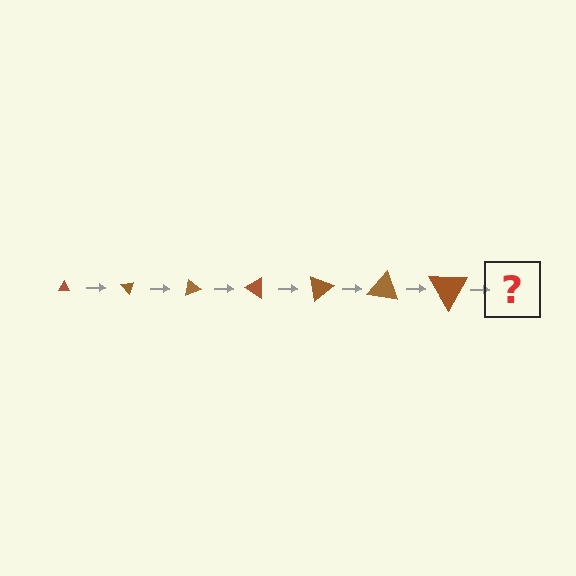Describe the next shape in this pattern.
It should be a triangle, larger than the previous one and rotated 350 degrees from the start.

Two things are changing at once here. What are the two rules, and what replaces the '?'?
The two rules are that the triangle grows larger each step and it rotates 50 degrees each step. The '?' should be a triangle, larger than the previous one and rotated 350 degrees from the start.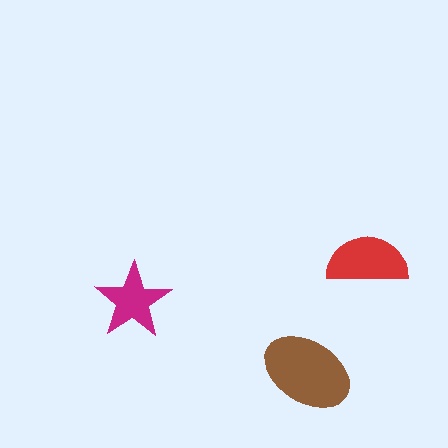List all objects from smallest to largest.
The magenta star, the red semicircle, the brown ellipse.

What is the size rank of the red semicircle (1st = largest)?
2nd.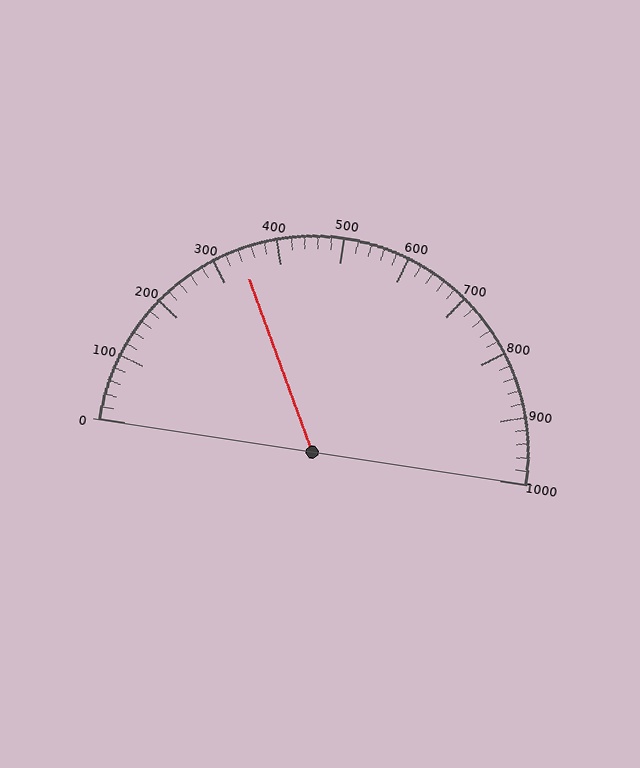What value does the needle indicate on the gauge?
The needle indicates approximately 340.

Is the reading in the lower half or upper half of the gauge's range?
The reading is in the lower half of the range (0 to 1000).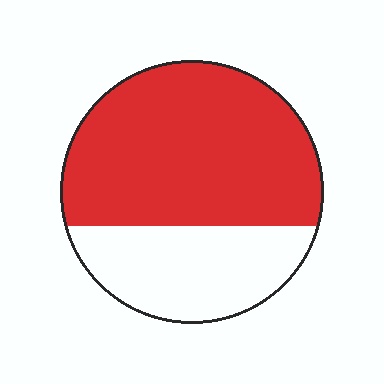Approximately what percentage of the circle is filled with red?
Approximately 65%.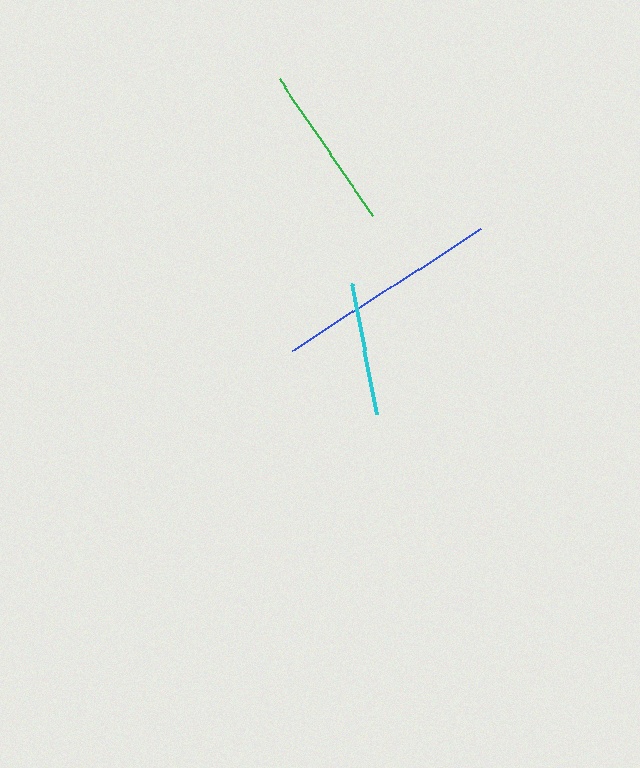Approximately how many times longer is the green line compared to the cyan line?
The green line is approximately 1.2 times the length of the cyan line.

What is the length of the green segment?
The green segment is approximately 165 pixels long.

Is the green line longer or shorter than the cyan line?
The green line is longer than the cyan line.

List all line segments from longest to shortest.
From longest to shortest: blue, green, cyan.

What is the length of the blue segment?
The blue segment is approximately 224 pixels long.